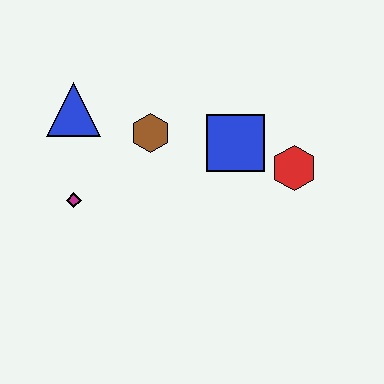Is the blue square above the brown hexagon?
No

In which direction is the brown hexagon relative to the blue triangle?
The brown hexagon is to the right of the blue triangle.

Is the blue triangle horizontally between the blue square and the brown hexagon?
No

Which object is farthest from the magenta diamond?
The red hexagon is farthest from the magenta diamond.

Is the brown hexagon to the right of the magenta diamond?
Yes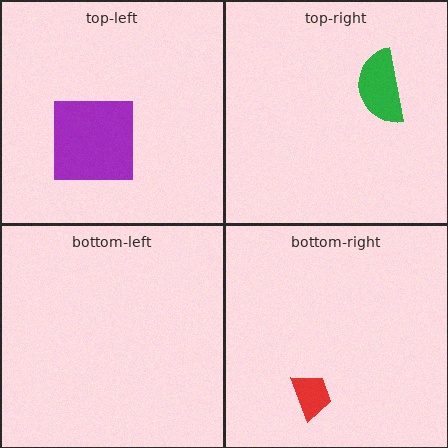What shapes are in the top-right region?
The green semicircle.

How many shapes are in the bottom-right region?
1.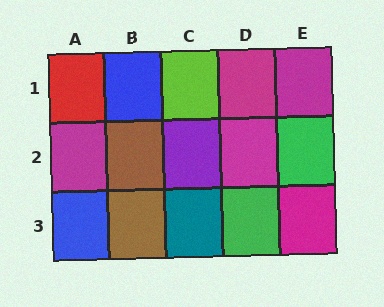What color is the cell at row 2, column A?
Magenta.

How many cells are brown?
2 cells are brown.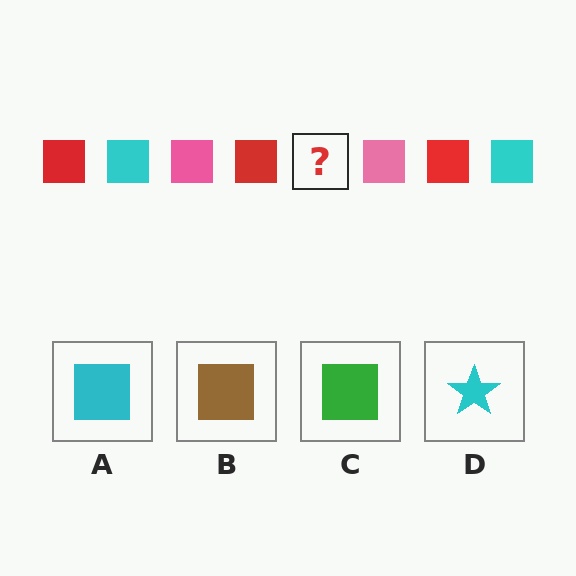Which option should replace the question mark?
Option A.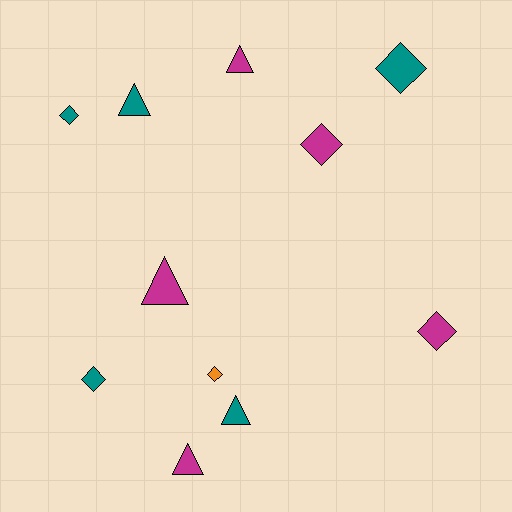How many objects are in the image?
There are 11 objects.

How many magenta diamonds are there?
There are 2 magenta diamonds.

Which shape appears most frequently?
Diamond, with 6 objects.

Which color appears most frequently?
Teal, with 5 objects.